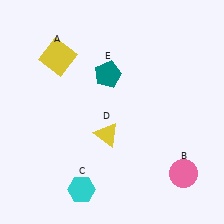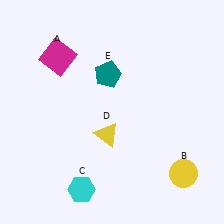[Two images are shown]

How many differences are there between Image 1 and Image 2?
There are 2 differences between the two images.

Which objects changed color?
A changed from yellow to magenta. B changed from pink to yellow.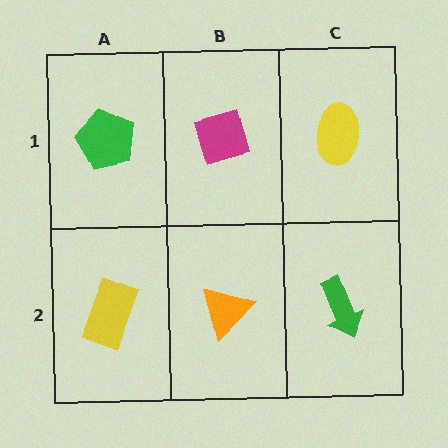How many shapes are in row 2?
3 shapes.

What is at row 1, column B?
A magenta diamond.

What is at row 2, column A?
A yellow rectangle.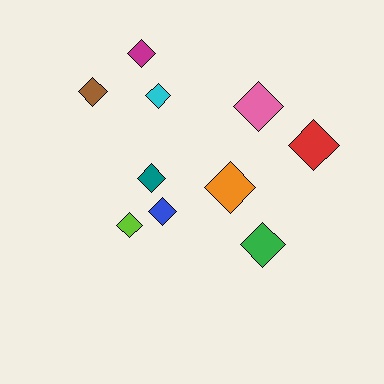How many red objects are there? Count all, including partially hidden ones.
There is 1 red object.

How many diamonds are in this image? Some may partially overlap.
There are 10 diamonds.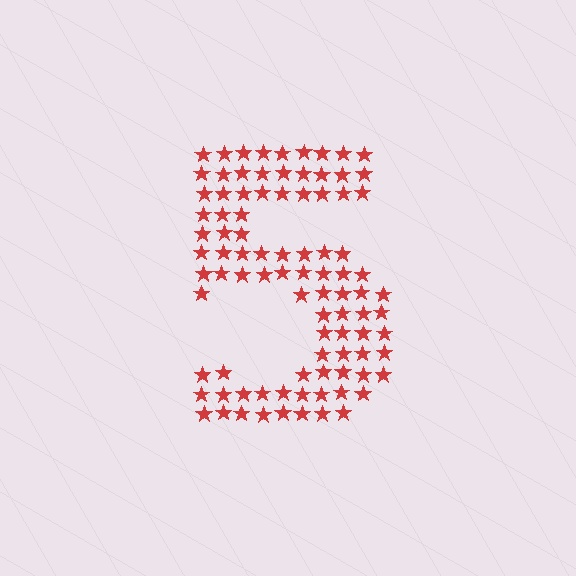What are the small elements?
The small elements are stars.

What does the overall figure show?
The overall figure shows the digit 5.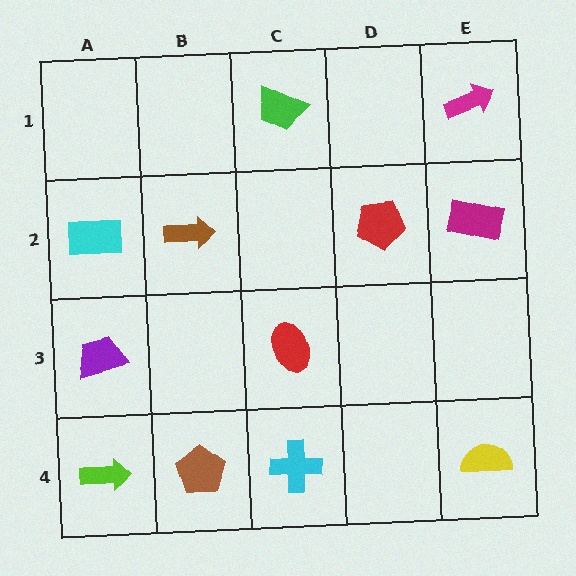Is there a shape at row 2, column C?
No, that cell is empty.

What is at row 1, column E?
A magenta arrow.